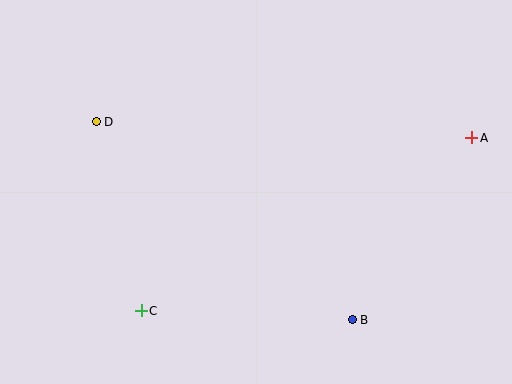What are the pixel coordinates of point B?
Point B is at (352, 320).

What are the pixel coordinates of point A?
Point A is at (472, 138).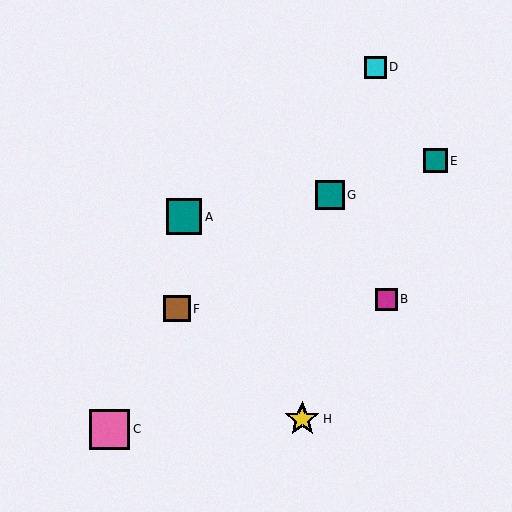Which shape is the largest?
The pink square (labeled C) is the largest.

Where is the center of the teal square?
The center of the teal square is at (184, 217).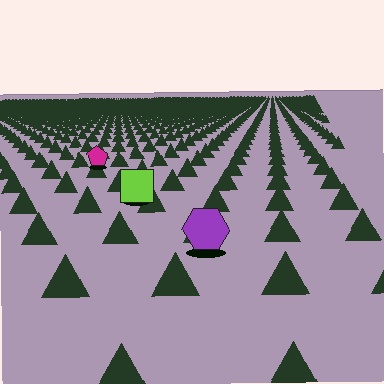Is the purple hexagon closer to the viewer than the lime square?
Yes. The purple hexagon is closer — you can tell from the texture gradient: the ground texture is coarser near it.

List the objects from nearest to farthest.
From nearest to farthest: the purple hexagon, the lime square, the magenta pentagon.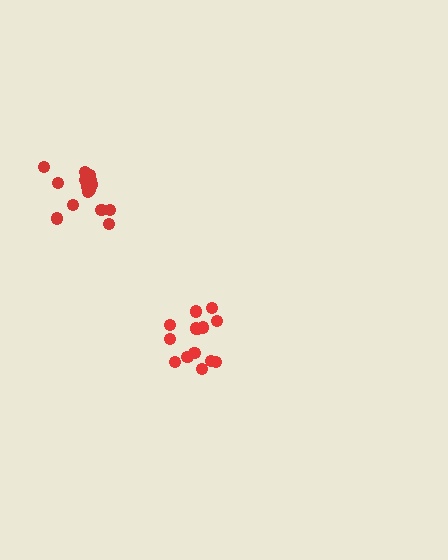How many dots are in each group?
Group 1: 14 dots, Group 2: 15 dots (29 total).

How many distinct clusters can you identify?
There are 2 distinct clusters.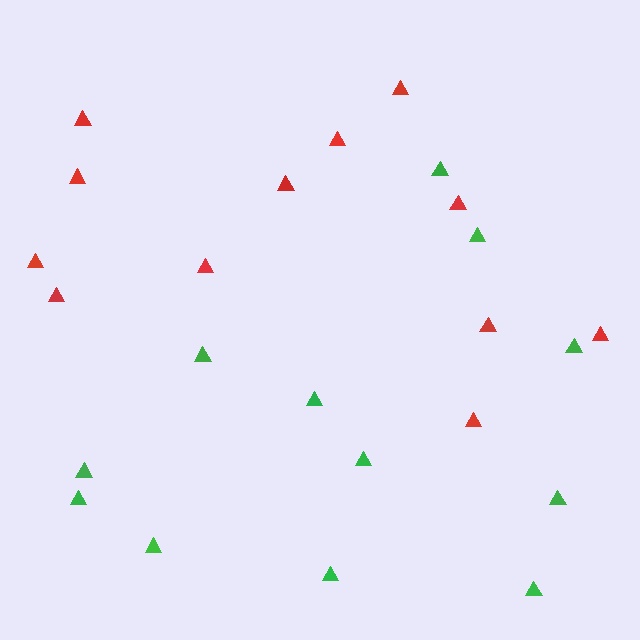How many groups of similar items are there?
There are 2 groups: one group of red triangles (12) and one group of green triangles (12).